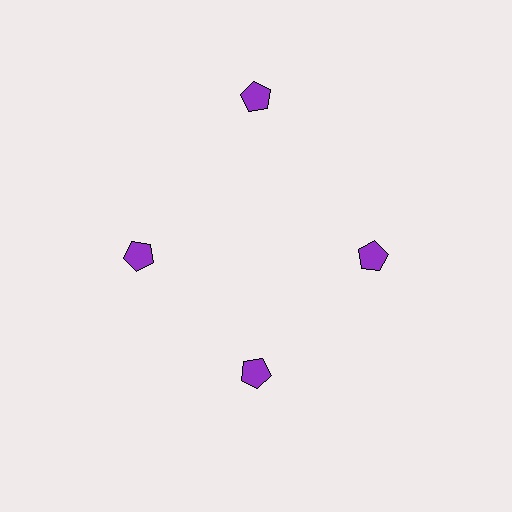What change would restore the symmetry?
The symmetry would be restored by moving it inward, back onto the ring so that all 4 pentagons sit at equal angles and equal distance from the center.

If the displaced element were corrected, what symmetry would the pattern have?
It would have 4-fold rotational symmetry — the pattern would map onto itself every 90 degrees.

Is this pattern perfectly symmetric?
No. The 4 purple pentagons are arranged in a ring, but one element near the 12 o'clock position is pushed outward from the center, breaking the 4-fold rotational symmetry.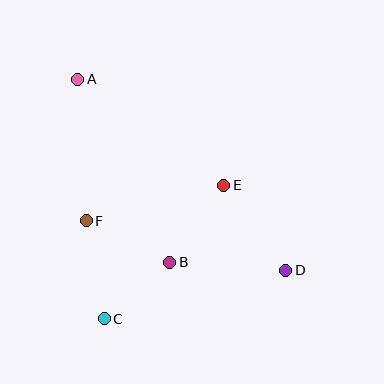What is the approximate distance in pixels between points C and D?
The distance between C and D is approximately 188 pixels.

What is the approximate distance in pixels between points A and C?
The distance between A and C is approximately 241 pixels.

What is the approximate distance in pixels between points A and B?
The distance between A and B is approximately 205 pixels.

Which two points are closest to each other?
Points B and C are closest to each other.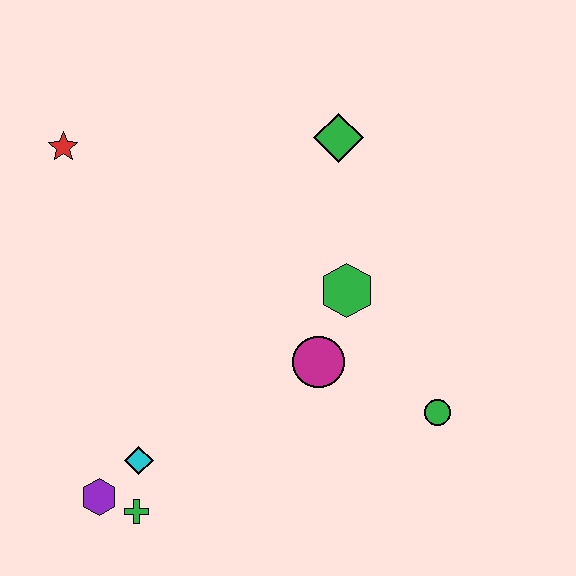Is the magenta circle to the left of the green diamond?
Yes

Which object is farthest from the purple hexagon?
The green diamond is farthest from the purple hexagon.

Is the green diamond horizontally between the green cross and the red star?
No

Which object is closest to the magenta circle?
The green hexagon is closest to the magenta circle.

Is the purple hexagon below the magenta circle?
Yes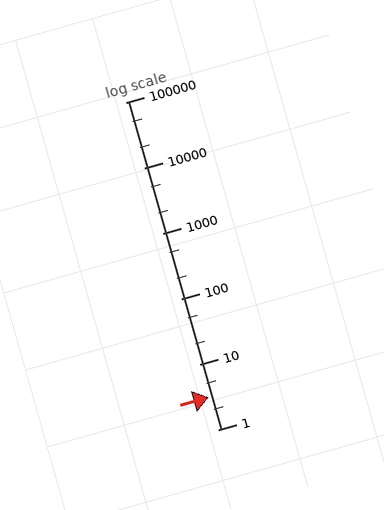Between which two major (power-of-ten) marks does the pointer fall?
The pointer is between 1 and 10.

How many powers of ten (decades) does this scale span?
The scale spans 5 decades, from 1 to 100000.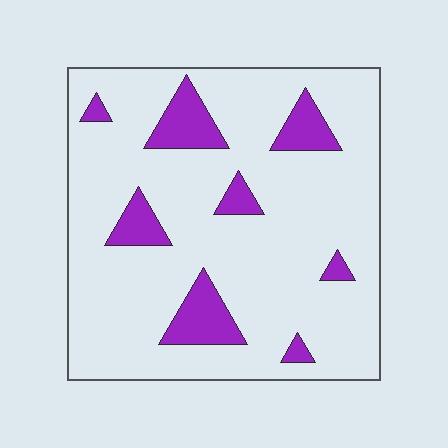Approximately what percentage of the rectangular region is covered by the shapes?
Approximately 15%.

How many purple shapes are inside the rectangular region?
8.